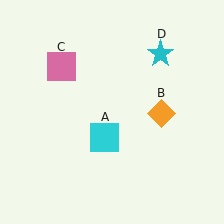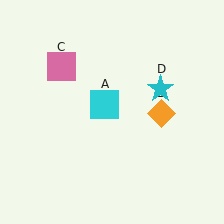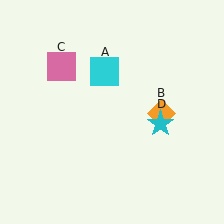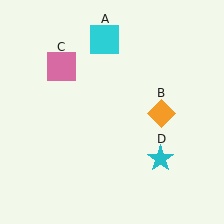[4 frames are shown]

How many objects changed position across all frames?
2 objects changed position: cyan square (object A), cyan star (object D).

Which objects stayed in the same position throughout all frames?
Orange diamond (object B) and pink square (object C) remained stationary.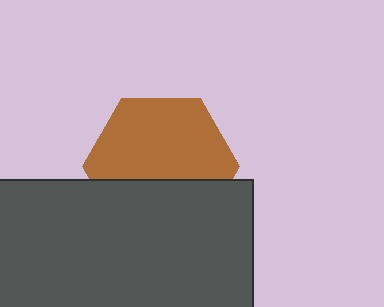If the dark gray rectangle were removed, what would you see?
You would see the complete brown hexagon.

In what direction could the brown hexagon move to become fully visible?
The brown hexagon could move up. That would shift it out from behind the dark gray rectangle entirely.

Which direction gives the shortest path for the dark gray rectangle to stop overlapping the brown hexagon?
Moving down gives the shortest separation.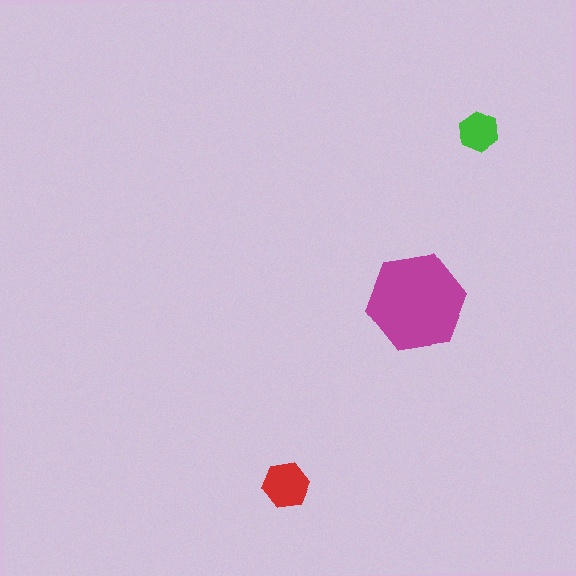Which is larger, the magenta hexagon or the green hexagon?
The magenta one.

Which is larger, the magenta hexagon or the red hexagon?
The magenta one.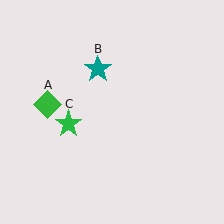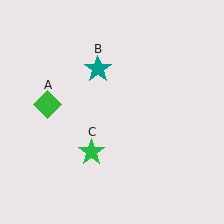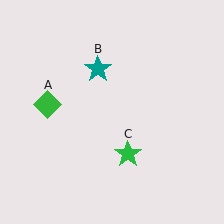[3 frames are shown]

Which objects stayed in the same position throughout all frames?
Green diamond (object A) and teal star (object B) remained stationary.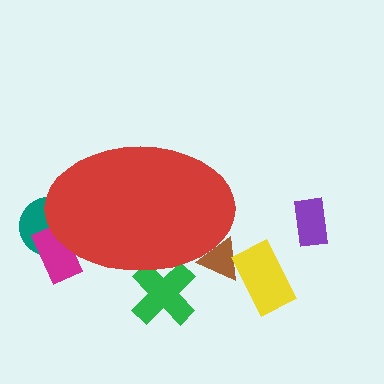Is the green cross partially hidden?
Yes, the green cross is partially hidden behind the red ellipse.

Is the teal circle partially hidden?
Yes, the teal circle is partially hidden behind the red ellipse.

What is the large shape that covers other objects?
A red ellipse.